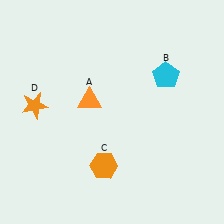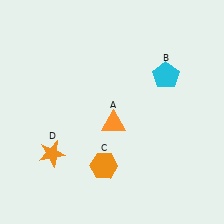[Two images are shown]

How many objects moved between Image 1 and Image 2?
2 objects moved between the two images.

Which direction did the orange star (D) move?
The orange star (D) moved down.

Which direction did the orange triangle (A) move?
The orange triangle (A) moved right.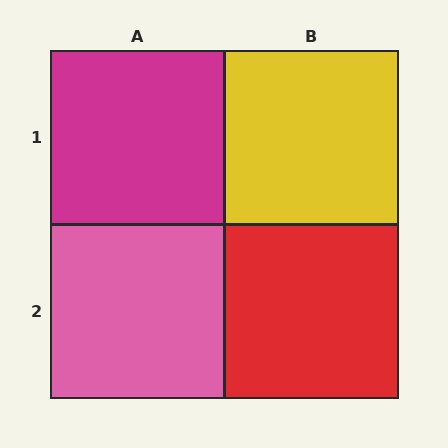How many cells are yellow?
1 cell is yellow.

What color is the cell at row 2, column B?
Red.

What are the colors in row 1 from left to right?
Magenta, yellow.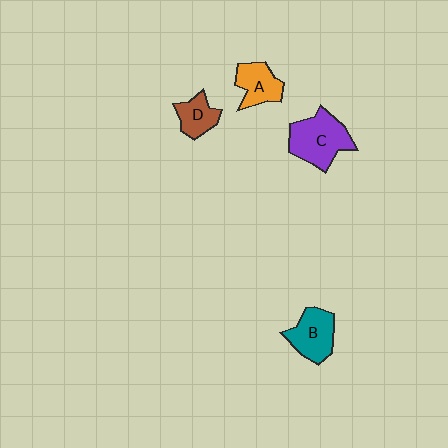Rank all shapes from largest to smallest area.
From largest to smallest: C (purple), B (teal), A (orange), D (brown).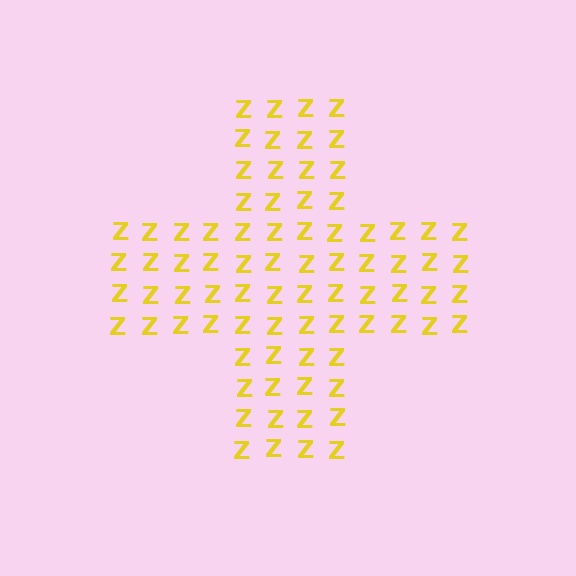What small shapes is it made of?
It is made of small letter Z's.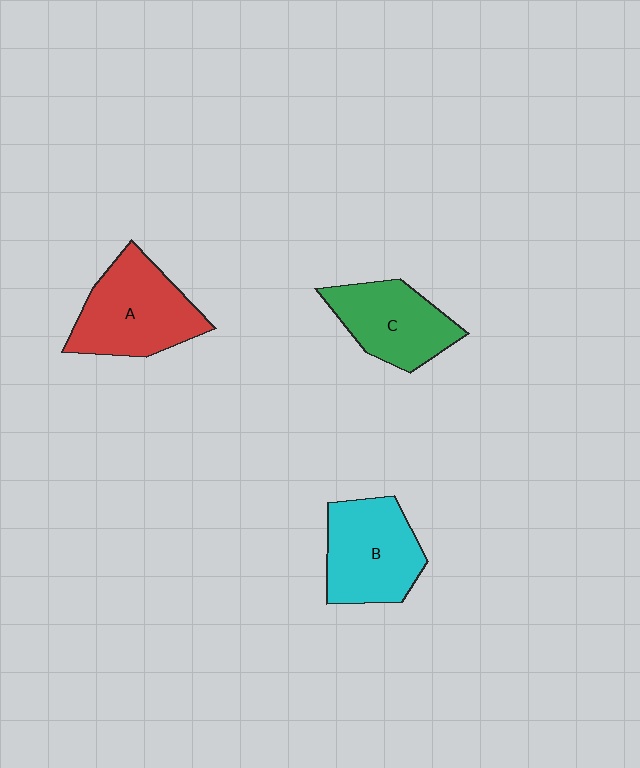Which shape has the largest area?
Shape A (red).